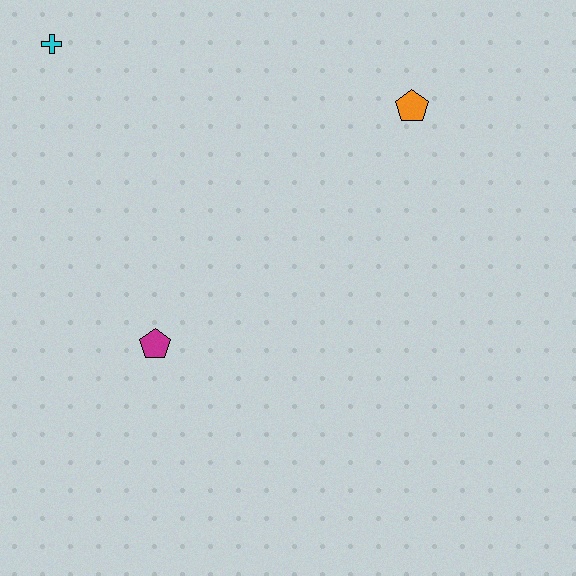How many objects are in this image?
There are 3 objects.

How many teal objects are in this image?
There are no teal objects.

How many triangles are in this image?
There are no triangles.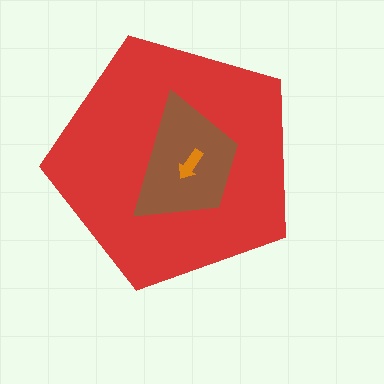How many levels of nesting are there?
3.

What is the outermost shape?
The red pentagon.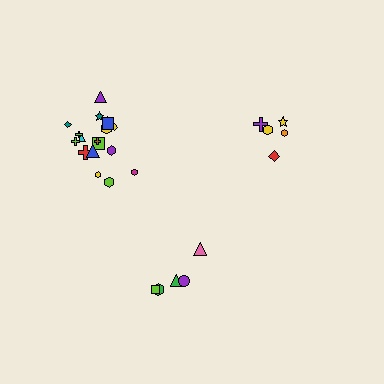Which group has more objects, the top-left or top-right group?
The top-left group.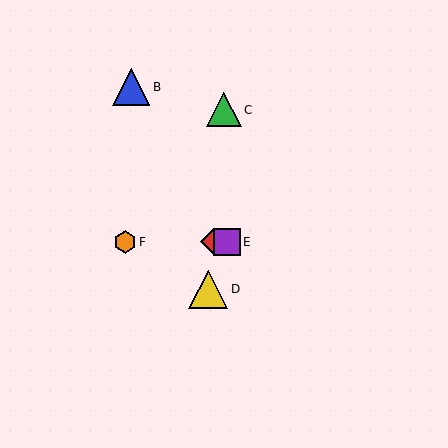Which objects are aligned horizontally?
Objects A, E, F are aligned horizontally.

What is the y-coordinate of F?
Object F is at y≈242.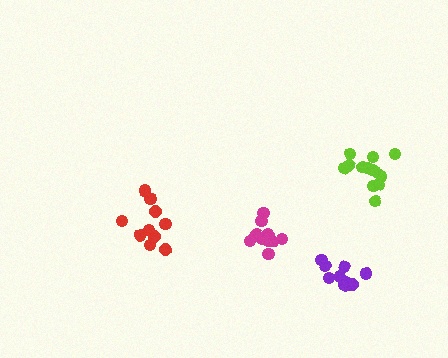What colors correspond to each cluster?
The clusters are colored: lime, magenta, red, purple.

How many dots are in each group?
Group 1: 13 dots, Group 2: 12 dots, Group 3: 10 dots, Group 4: 10 dots (45 total).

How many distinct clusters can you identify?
There are 4 distinct clusters.